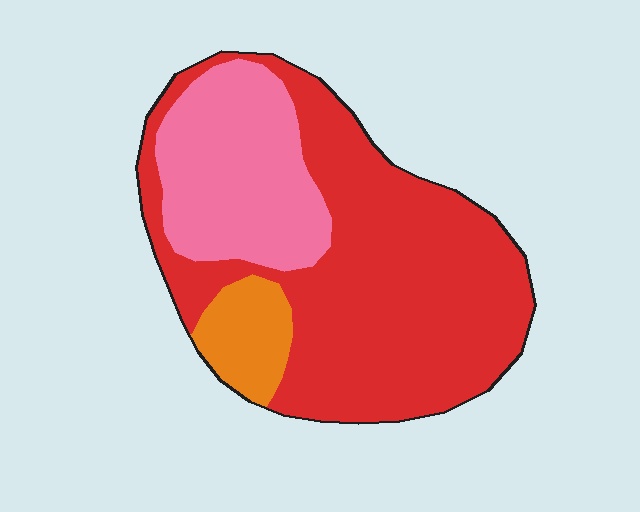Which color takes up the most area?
Red, at roughly 65%.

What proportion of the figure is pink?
Pink covers around 25% of the figure.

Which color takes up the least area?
Orange, at roughly 10%.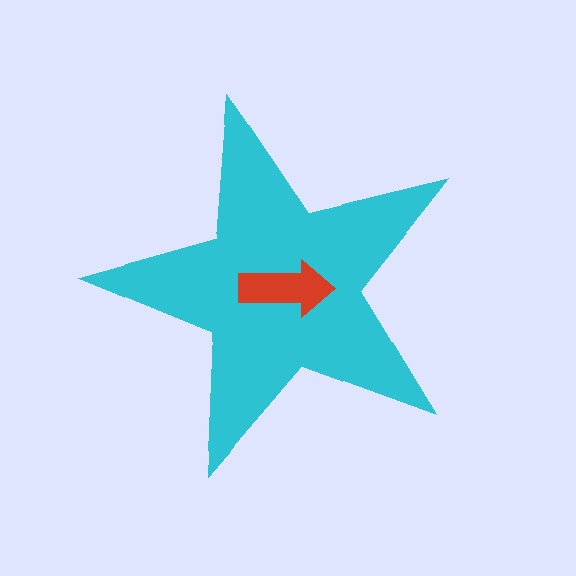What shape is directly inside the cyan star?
The red arrow.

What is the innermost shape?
The red arrow.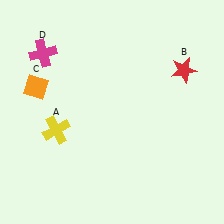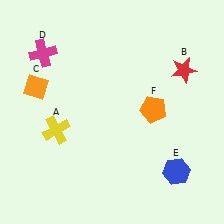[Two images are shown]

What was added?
A blue hexagon (E), an orange pentagon (F) were added in Image 2.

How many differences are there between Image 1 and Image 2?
There are 2 differences between the two images.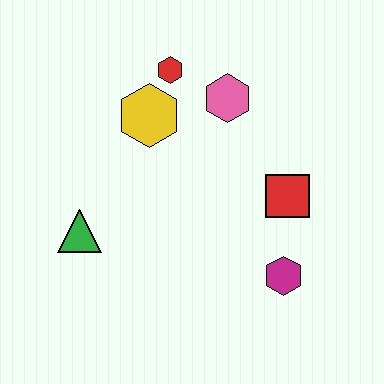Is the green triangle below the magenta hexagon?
No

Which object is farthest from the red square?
The green triangle is farthest from the red square.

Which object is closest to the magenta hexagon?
The red square is closest to the magenta hexagon.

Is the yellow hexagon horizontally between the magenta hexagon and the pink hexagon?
No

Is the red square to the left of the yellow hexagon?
No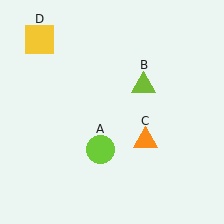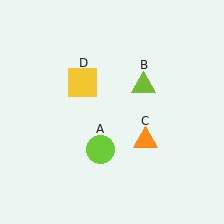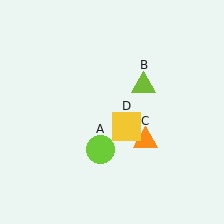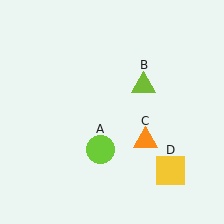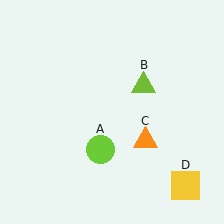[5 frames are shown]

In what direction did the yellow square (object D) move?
The yellow square (object D) moved down and to the right.